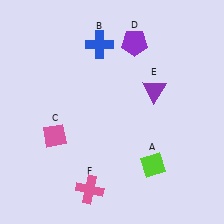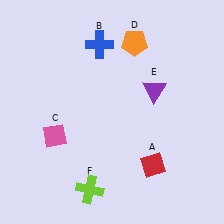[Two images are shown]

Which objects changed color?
A changed from lime to red. D changed from purple to orange. F changed from pink to lime.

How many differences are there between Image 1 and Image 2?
There are 3 differences between the two images.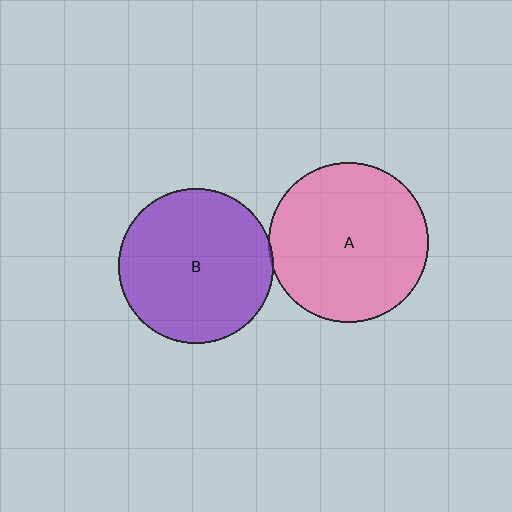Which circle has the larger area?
Circle A (pink).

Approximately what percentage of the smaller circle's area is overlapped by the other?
Approximately 5%.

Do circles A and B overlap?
Yes.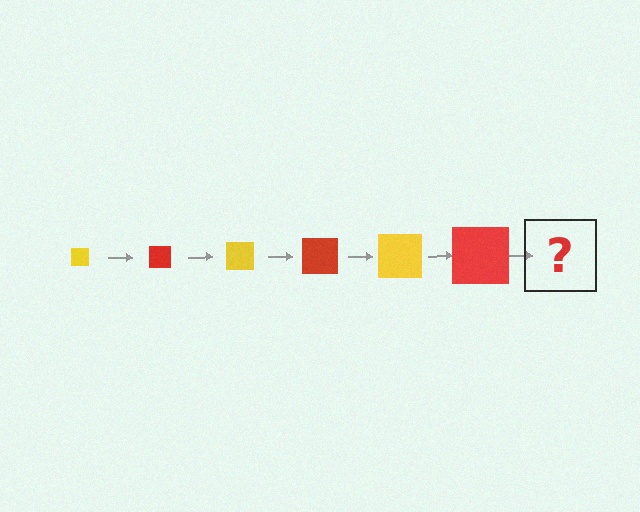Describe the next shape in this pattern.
It should be a yellow square, larger than the previous one.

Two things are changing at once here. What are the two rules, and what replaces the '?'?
The two rules are that the square grows larger each step and the color cycles through yellow and red. The '?' should be a yellow square, larger than the previous one.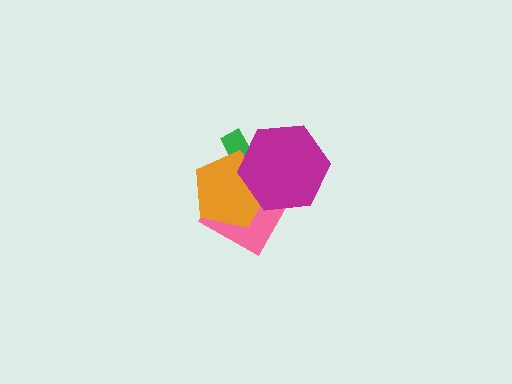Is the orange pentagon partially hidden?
Yes, it is partially covered by another shape.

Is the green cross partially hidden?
Yes, it is partially covered by another shape.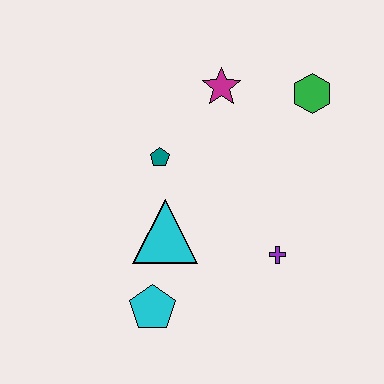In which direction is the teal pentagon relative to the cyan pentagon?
The teal pentagon is above the cyan pentagon.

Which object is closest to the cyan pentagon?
The cyan triangle is closest to the cyan pentagon.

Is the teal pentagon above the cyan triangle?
Yes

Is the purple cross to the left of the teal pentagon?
No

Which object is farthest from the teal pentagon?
The green hexagon is farthest from the teal pentagon.